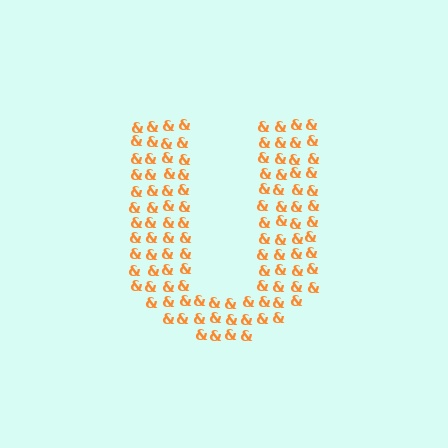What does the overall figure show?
The overall figure shows the letter U.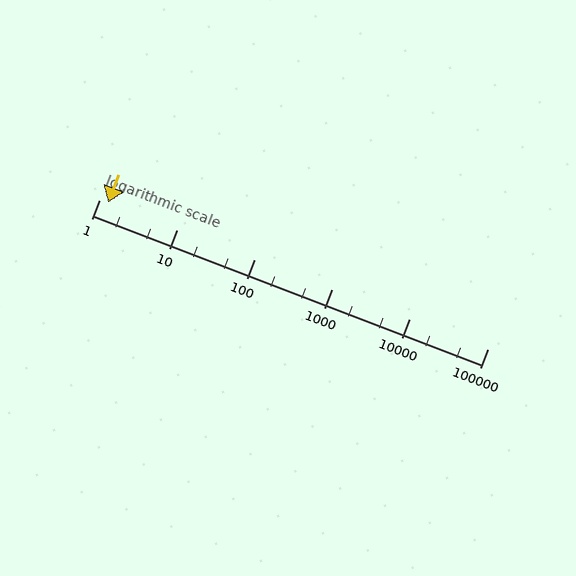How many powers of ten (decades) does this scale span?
The scale spans 5 decades, from 1 to 100000.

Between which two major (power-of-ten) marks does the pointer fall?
The pointer is between 1 and 10.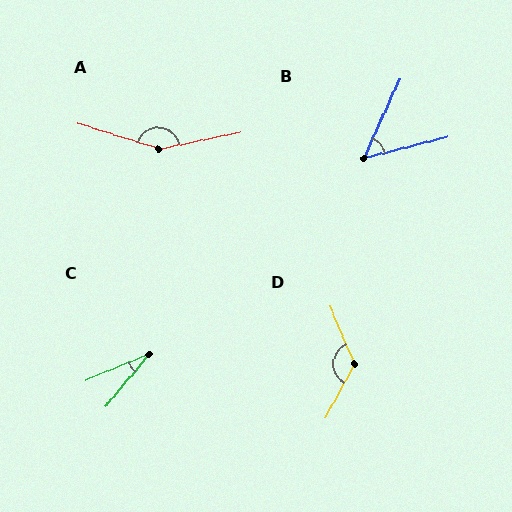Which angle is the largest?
A, at approximately 151 degrees.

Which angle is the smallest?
C, at approximately 28 degrees.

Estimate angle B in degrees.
Approximately 51 degrees.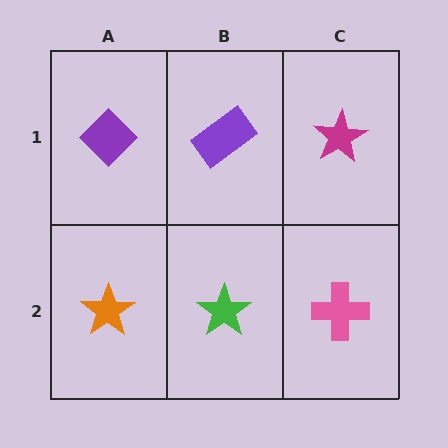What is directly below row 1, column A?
An orange star.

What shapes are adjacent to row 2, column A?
A purple diamond (row 1, column A), a green star (row 2, column B).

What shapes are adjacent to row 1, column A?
An orange star (row 2, column A), a purple rectangle (row 1, column B).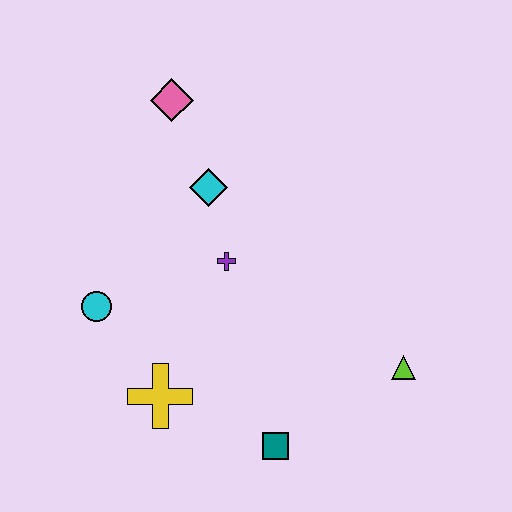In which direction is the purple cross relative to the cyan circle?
The purple cross is to the right of the cyan circle.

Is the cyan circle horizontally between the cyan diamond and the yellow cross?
No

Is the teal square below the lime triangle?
Yes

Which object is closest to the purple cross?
The cyan diamond is closest to the purple cross.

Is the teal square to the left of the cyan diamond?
No